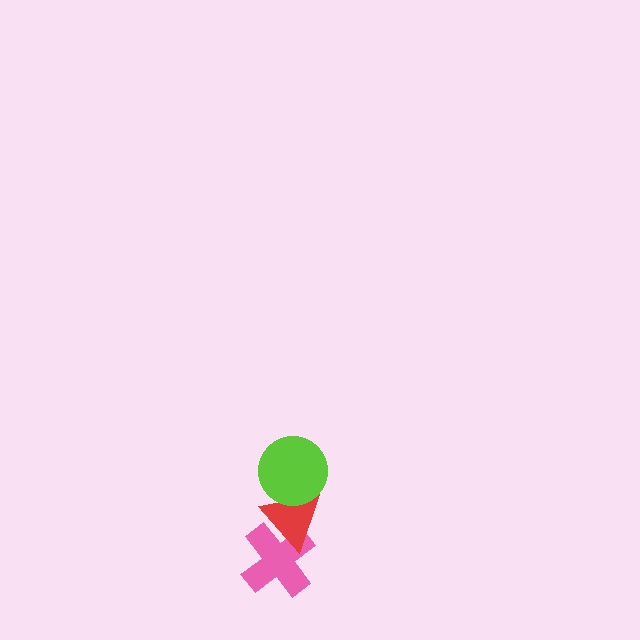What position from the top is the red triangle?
The red triangle is 2nd from the top.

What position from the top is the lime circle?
The lime circle is 1st from the top.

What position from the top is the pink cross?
The pink cross is 3rd from the top.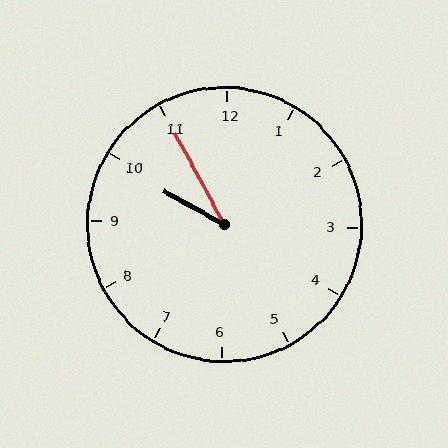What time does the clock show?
9:55.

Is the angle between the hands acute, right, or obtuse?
It is acute.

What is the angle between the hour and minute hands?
Approximately 32 degrees.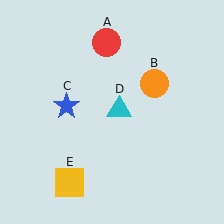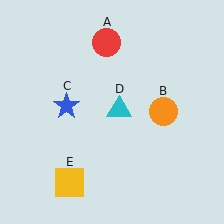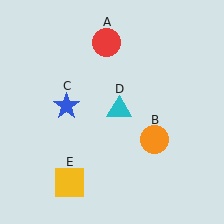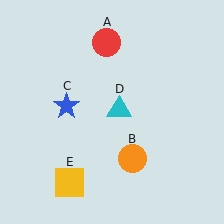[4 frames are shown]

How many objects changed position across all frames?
1 object changed position: orange circle (object B).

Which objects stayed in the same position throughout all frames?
Red circle (object A) and blue star (object C) and cyan triangle (object D) and yellow square (object E) remained stationary.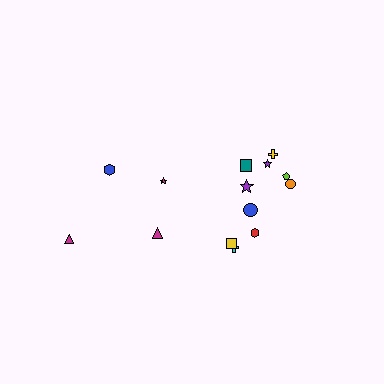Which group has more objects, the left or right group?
The right group.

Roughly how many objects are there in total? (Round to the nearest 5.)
Roughly 15 objects in total.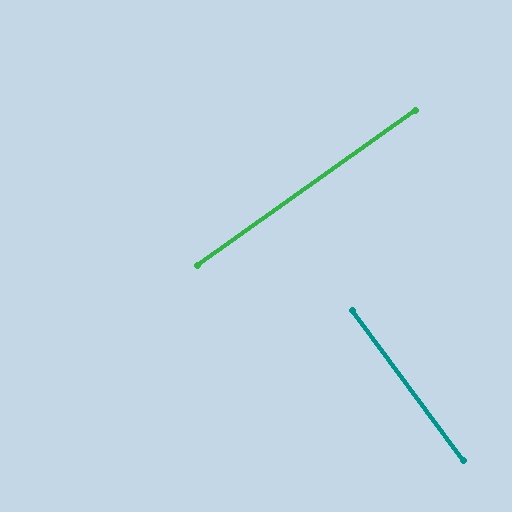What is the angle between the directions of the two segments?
Approximately 89 degrees.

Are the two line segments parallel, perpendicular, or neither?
Perpendicular — they meet at approximately 89°.